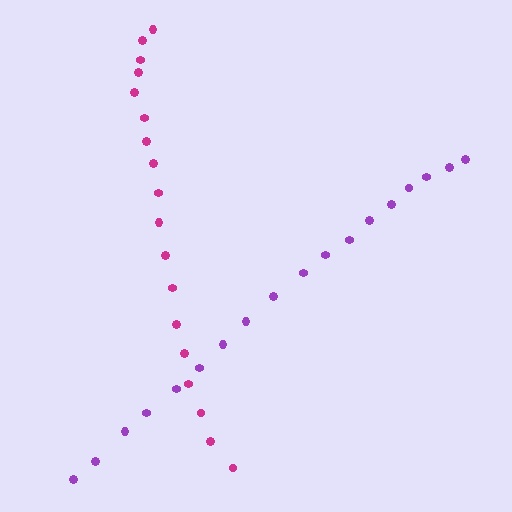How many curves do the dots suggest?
There are 2 distinct paths.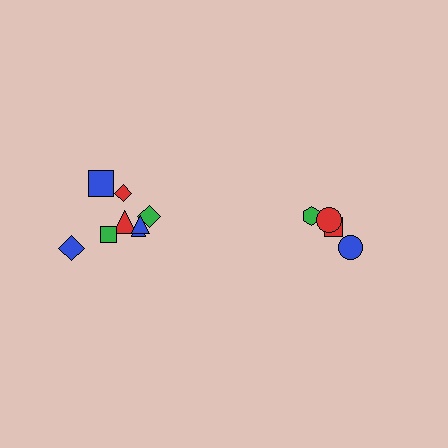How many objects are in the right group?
There are 4 objects.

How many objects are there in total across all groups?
There are 12 objects.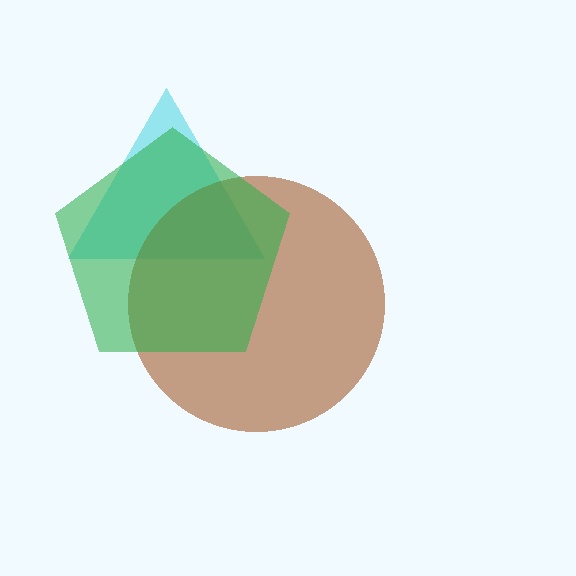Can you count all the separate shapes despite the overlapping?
Yes, there are 3 separate shapes.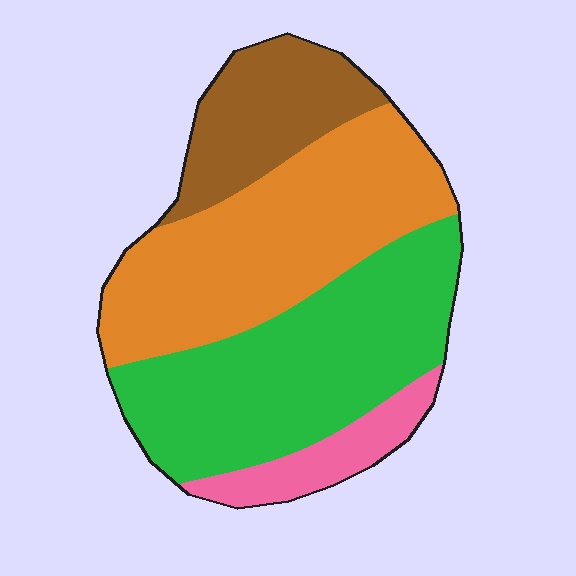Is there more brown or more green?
Green.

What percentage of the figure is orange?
Orange covers 37% of the figure.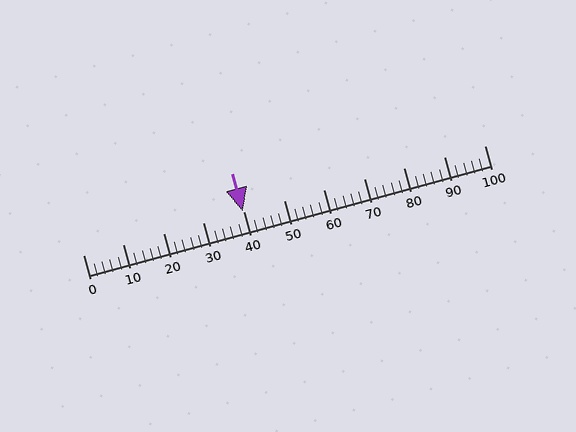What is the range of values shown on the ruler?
The ruler shows values from 0 to 100.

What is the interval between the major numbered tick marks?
The major tick marks are spaced 10 units apart.